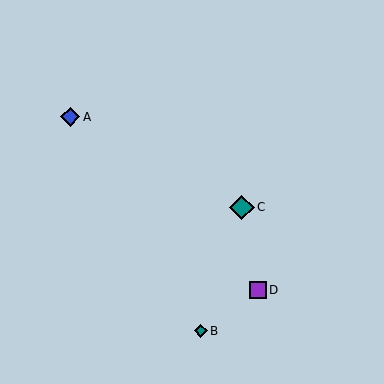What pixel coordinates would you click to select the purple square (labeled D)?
Click at (258, 290) to select the purple square D.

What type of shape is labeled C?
Shape C is a teal diamond.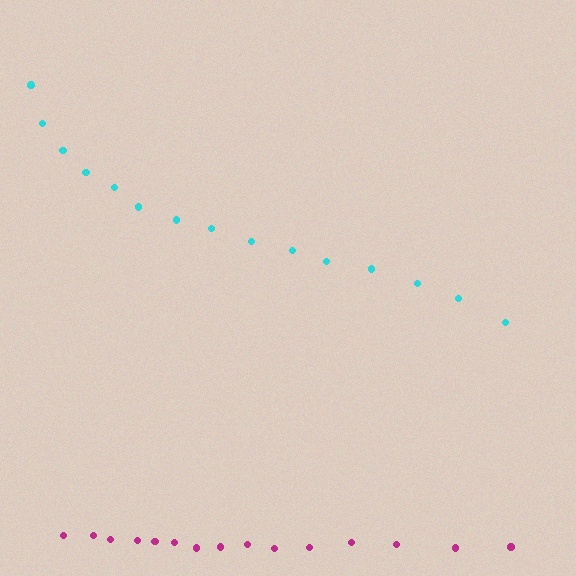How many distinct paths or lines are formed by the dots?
There are 2 distinct paths.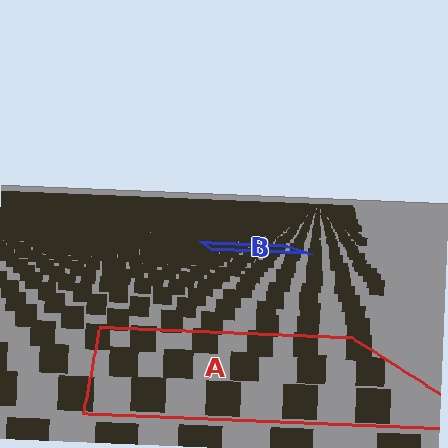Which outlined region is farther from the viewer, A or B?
Region B is farther from the viewer — the texture elements inside it appear smaller and more densely packed.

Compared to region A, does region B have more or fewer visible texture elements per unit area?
Region B has more texture elements per unit area — they are packed more densely because it is farther away.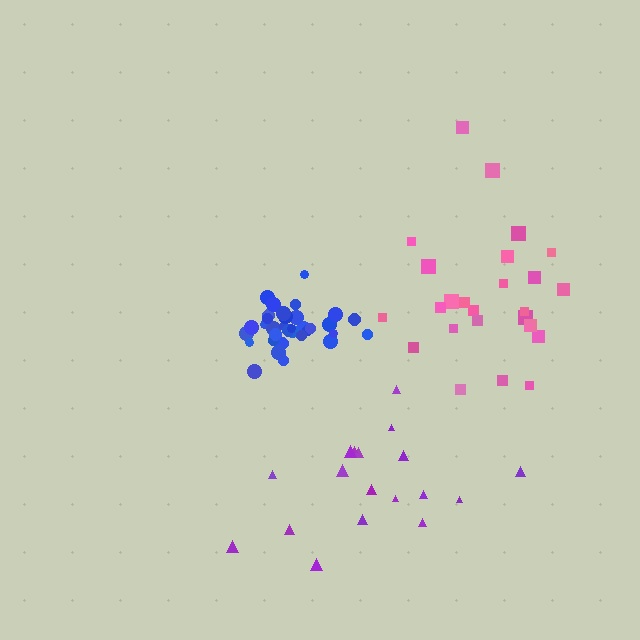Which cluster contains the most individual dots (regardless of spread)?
Blue (35).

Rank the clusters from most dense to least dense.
blue, pink, purple.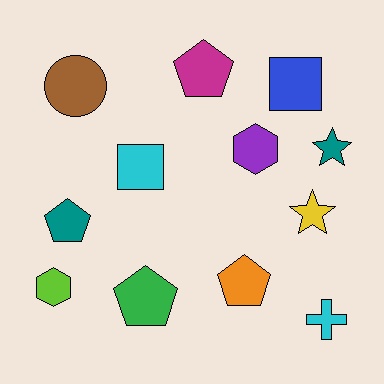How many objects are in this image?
There are 12 objects.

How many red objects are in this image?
There are no red objects.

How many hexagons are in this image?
There are 2 hexagons.